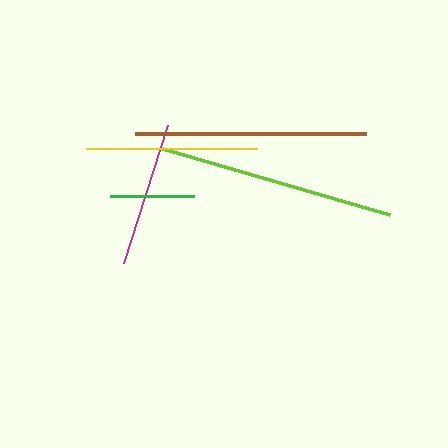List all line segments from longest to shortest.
From longest to shortest: lime, brown, yellow, magenta, green.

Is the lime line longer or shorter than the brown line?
The lime line is longer than the brown line.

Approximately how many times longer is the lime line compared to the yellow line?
The lime line is approximately 1.4 times the length of the yellow line.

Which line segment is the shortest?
The green line is the shortest at approximately 84 pixels.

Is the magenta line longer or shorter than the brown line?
The brown line is longer than the magenta line.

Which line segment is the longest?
The lime line is the longest at approximately 237 pixels.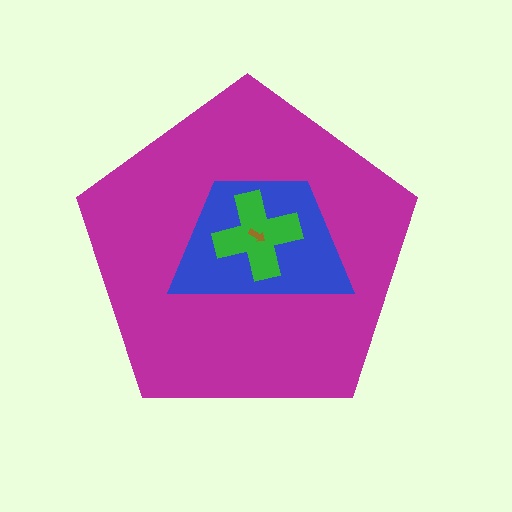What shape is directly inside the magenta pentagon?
The blue trapezoid.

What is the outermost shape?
The magenta pentagon.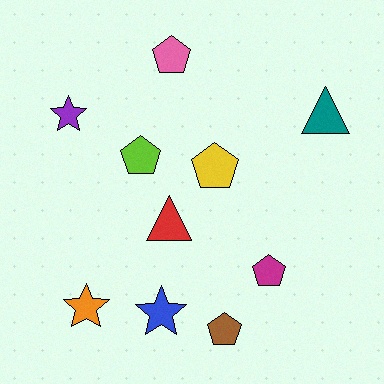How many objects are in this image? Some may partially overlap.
There are 10 objects.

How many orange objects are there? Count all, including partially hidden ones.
There is 1 orange object.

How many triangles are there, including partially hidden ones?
There are 2 triangles.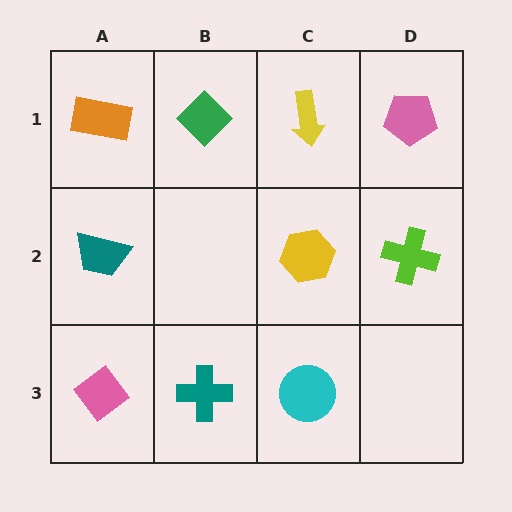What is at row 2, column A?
A teal trapezoid.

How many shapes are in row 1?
4 shapes.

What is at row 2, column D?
A lime cross.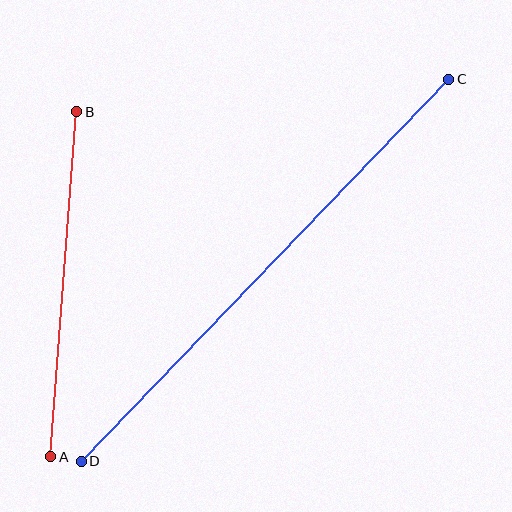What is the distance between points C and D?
The distance is approximately 531 pixels.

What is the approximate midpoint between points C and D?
The midpoint is at approximately (265, 270) pixels.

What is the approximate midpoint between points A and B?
The midpoint is at approximately (64, 284) pixels.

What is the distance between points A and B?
The distance is approximately 346 pixels.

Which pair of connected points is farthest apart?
Points C and D are farthest apart.